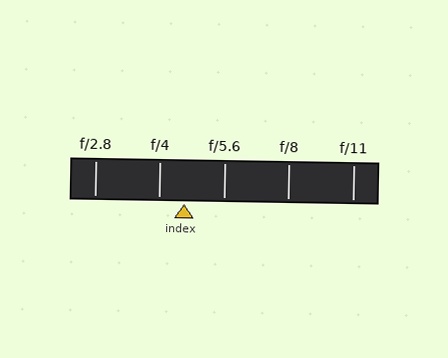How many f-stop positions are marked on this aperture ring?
There are 5 f-stop positions marked.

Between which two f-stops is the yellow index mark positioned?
The index mark is between f/4 and f/5.6.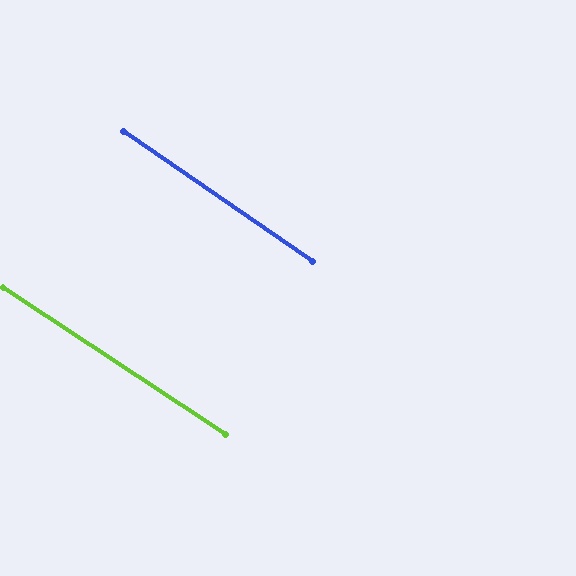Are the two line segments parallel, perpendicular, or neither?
Parallel — their directions differ by only 1.2°.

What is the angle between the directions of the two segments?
Approximately 1 degree.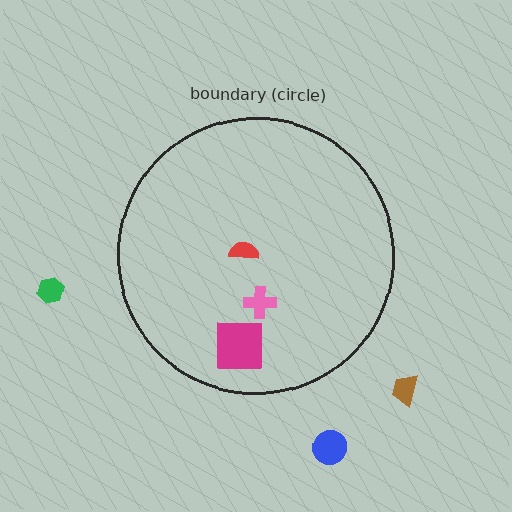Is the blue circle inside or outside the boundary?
Outside.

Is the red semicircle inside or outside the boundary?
Inside.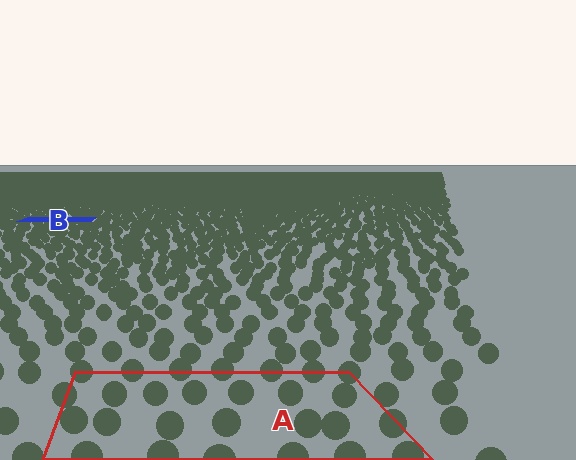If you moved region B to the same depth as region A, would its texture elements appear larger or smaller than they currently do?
They would appear larger. At a closer depth, the same texture elements are projected at a bigger on-screen size.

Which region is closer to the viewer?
Region A is closer. The texture elements there are larger and more spread out.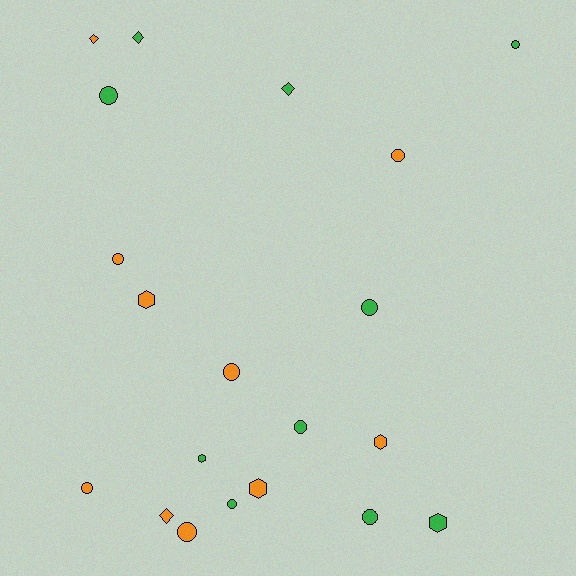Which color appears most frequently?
Green, with 10 objects.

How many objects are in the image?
There are 20 objects.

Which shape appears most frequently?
Circle, with 11 objects.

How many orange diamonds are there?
There are 2 orange diamonds.